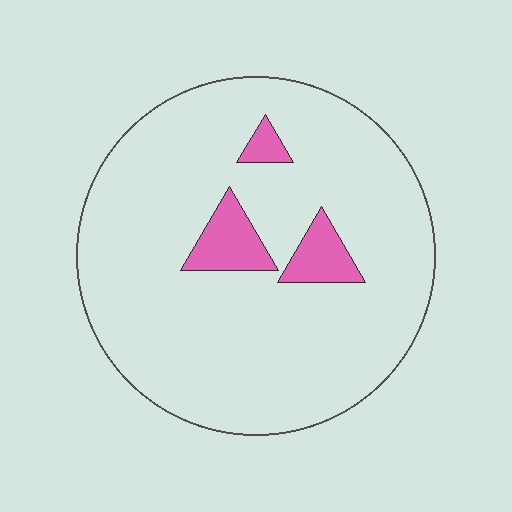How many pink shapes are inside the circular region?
3.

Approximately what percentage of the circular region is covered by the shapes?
Approximately 10%.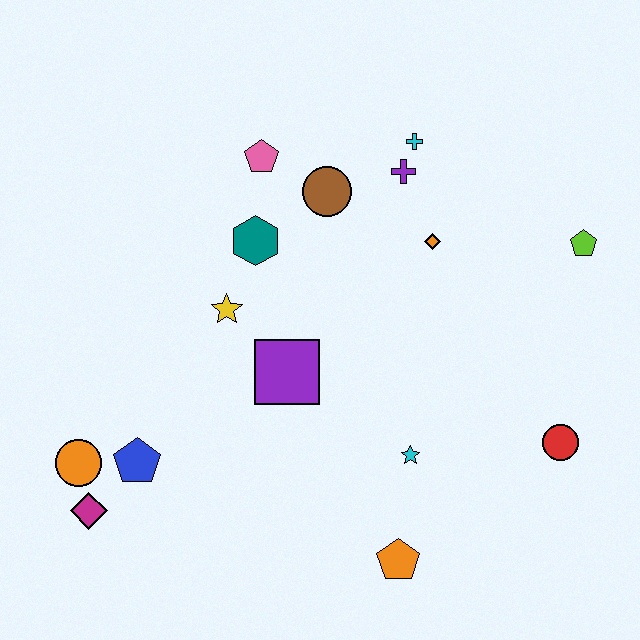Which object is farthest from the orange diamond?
The magenta diamond is farthest from the orange diamond.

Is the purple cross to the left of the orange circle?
No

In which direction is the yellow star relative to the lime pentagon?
The yellow star is to the left of the lime pentagon.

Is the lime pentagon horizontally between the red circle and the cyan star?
No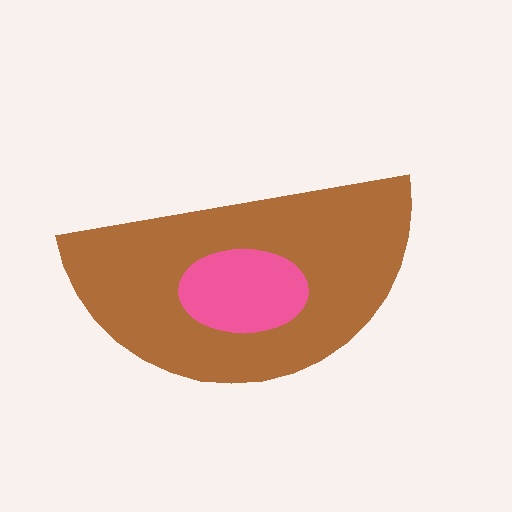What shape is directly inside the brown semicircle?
The pink ellipse.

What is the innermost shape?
The pink ellipse.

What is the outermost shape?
The brown semicircle.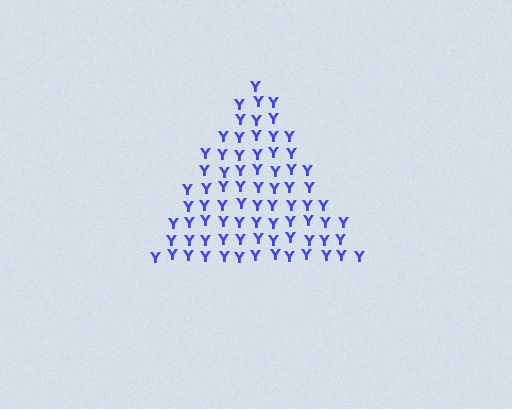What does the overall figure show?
The overall figure shows a triangle.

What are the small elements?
The small elements are letter Y's.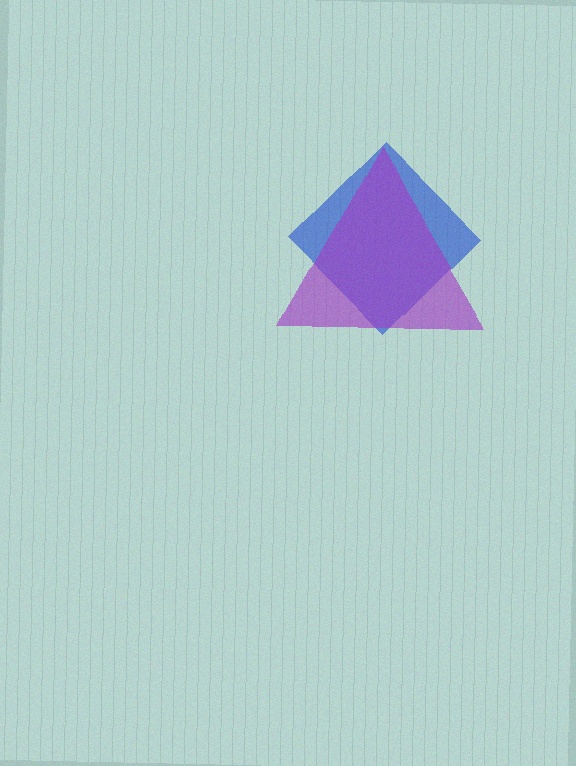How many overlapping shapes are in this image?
There are 2 overlapping shapes in the image.